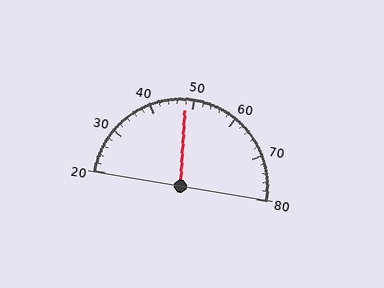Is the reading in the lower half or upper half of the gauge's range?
The reading is in the lower half of the range (20 to 80).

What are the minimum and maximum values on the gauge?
The gauge ranges from 20 to 80.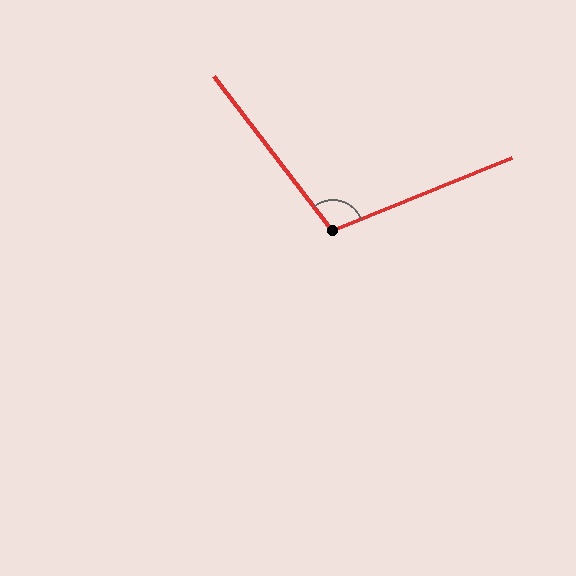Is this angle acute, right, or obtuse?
It is obtuse.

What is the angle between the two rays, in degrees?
Approximately 106 degrees.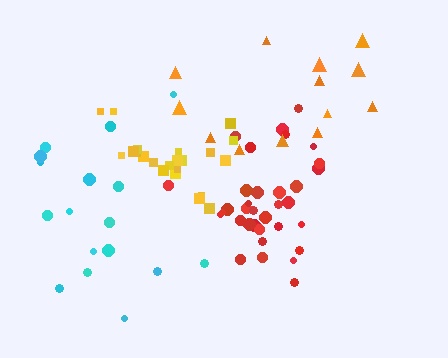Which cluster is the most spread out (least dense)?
Cyan.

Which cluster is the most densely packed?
Red.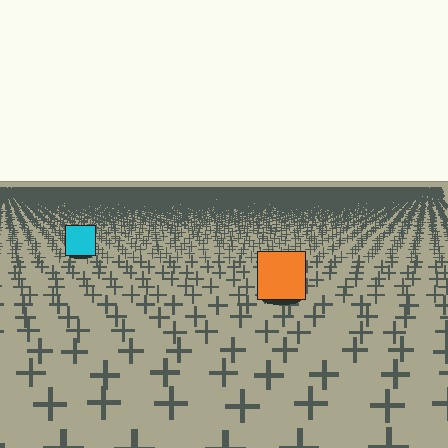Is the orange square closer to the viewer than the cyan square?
Yes. The orange square is closer — you can tell from the texture gradient: the ground texture is coarser near it.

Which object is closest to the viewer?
The orange square is closest. The texture marks near it are larger and more spread out.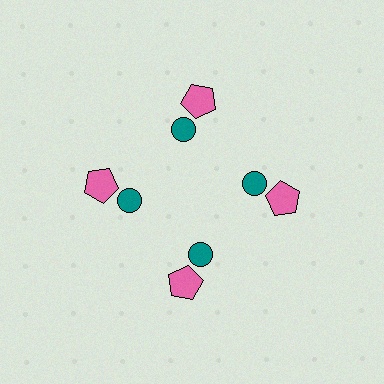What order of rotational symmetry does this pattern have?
This pattern has 4-fold rotational symmetry.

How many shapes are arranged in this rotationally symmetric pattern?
There are 8 shapes, arranged in 4 groups of 2.